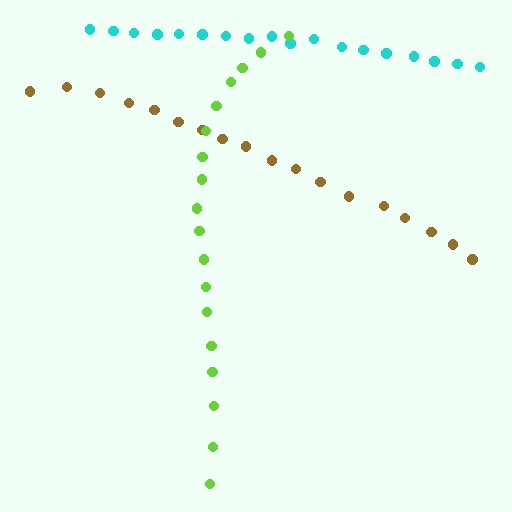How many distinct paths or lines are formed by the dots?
There are 3 distinct paths.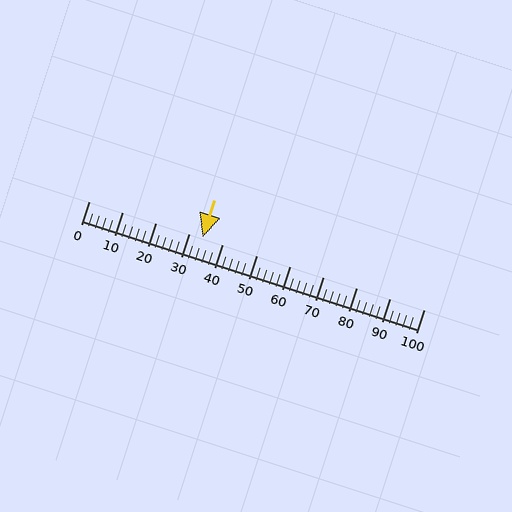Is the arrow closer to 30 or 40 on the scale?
The arrow is closer to 30.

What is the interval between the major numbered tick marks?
The major tick marks are spaced 10 units apart.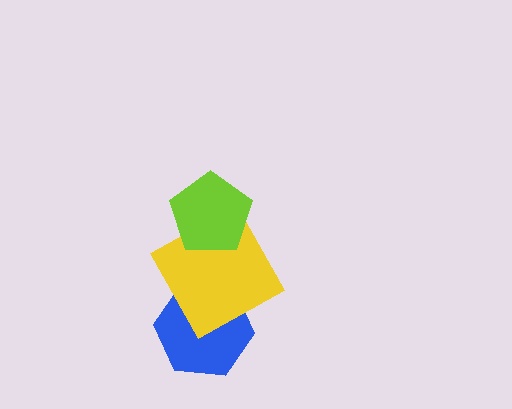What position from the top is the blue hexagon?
The blue hexagon is 3rd from the top.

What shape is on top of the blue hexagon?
The yellow square is on top of the blue hexagon.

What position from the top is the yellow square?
The yellow square is 2nd from the top.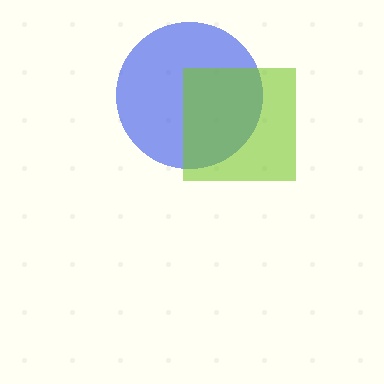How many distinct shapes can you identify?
There are 2 distinct shapes: a blue circle, a lime square.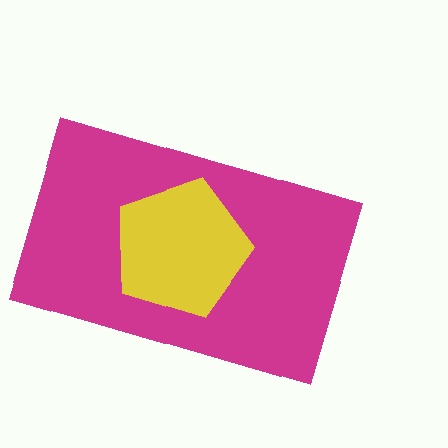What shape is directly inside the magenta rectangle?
The yellow pentagon.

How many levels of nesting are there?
2.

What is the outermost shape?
The magenta rectangle.